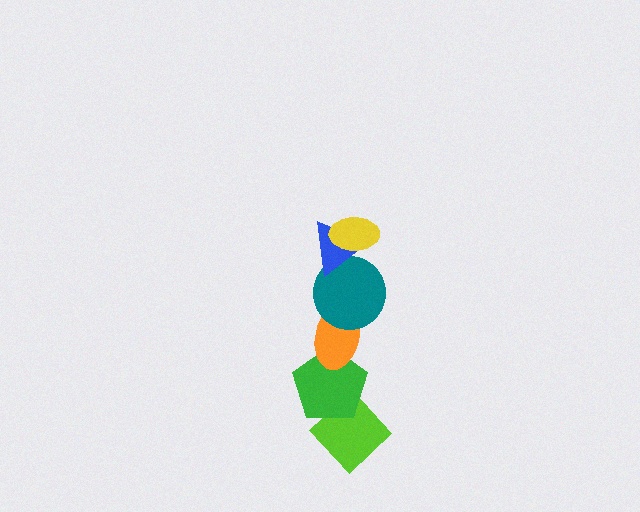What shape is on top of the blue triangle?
The yellow ellipse is on top of the blue triangle.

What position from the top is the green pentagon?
The green pentagon is 5th from the top.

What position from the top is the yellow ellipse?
The yellow ellipse is 1st from the top.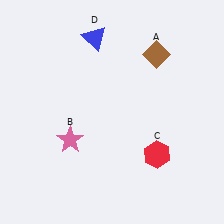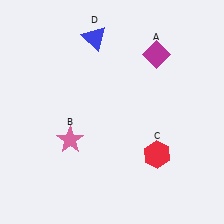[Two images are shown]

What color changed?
The diamond (A) changed from brown in Image 1 to magenta in Image 2.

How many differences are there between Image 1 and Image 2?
There is 1 difference between the two images.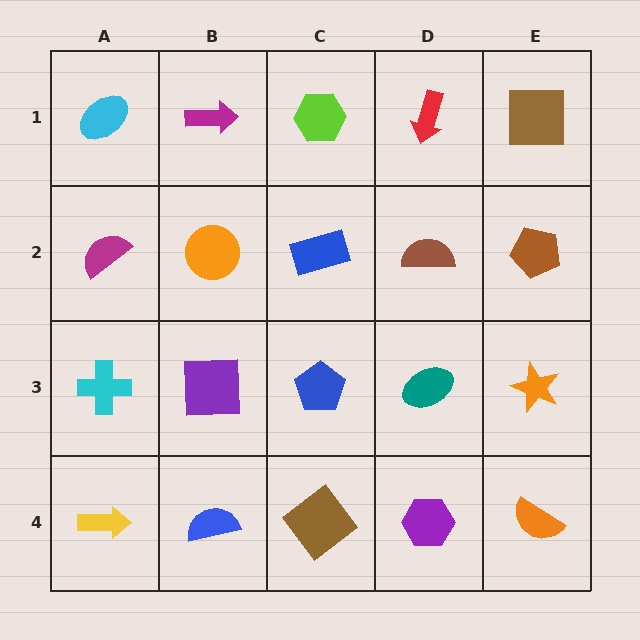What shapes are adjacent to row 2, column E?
A brown square (row 1, column E), an orange star (row 3, column E), a brown semicircle (row 2, column D).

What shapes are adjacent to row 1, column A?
A magenta semicircle (row 2, column A), a magenta arrow (row 1, column B).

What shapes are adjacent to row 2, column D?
A red arrow (row 1, column D), a teal ellipse (row 3, column D), a blue rectangle (row 2, column C), a brown pentagon (row 2, column E).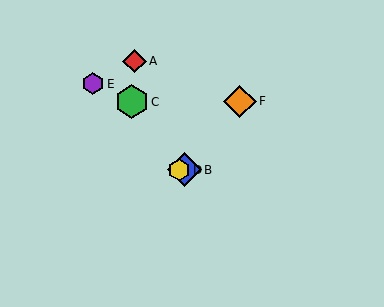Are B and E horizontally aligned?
No, B is at y≈170 and E is at y≈84.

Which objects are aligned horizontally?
Objects B, D are aligned horizontally.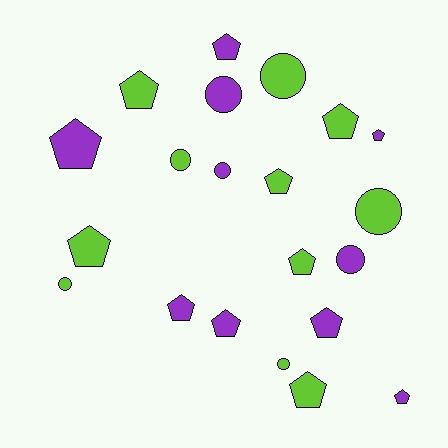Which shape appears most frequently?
Pentagon, with 13 objects.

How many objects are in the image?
There are 21 objects.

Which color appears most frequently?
Lime, with 11 objects.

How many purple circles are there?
There are 3 purple circles.